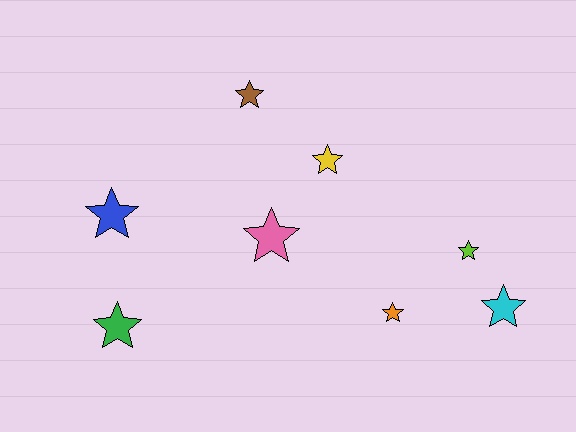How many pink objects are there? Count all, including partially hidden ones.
There is 1 pink object.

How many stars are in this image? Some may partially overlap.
There are 8 stars.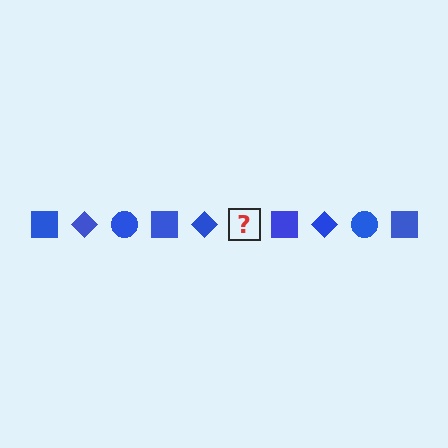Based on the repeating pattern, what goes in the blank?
The blank should be a blue circle.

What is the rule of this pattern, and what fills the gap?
The rule is that the pattern cycles through square, diamond, circle shapes in blue. The gap should be filled with a blue circle.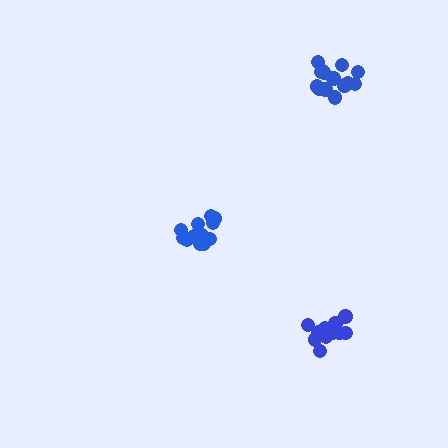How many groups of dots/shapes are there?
There are 3 groups.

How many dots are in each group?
Group 1: 16 dots, Group 2: 16 dots, Group 3: 11 dots (43 total).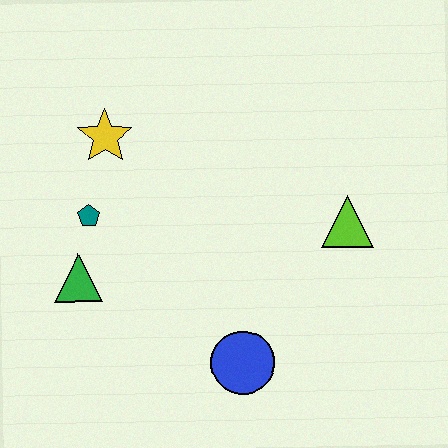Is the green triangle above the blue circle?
Yes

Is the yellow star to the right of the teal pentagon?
Yes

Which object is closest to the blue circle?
The lime triangle is closest to the blue circle.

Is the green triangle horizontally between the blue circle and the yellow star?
No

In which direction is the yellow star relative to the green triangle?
The yellow star is above the green triangle.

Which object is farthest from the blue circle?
The yellow star is farthest from the blue circle.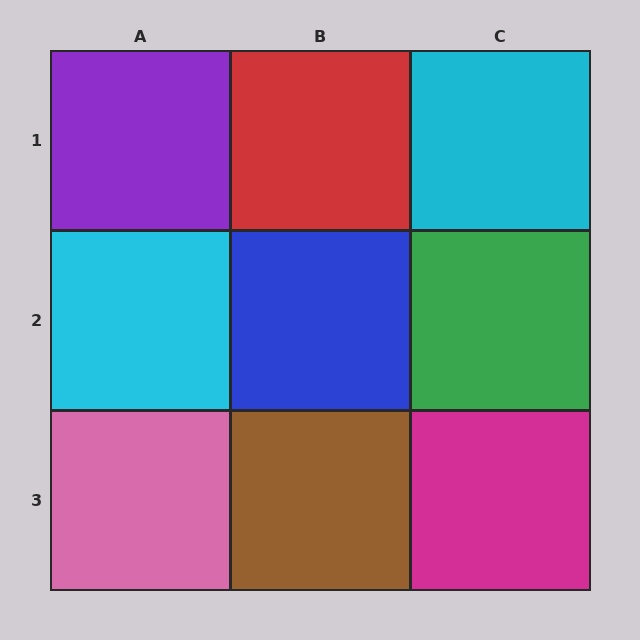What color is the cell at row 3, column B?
Brown.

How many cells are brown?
1 cell is brown.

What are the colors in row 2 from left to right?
Cyan, blue, green.